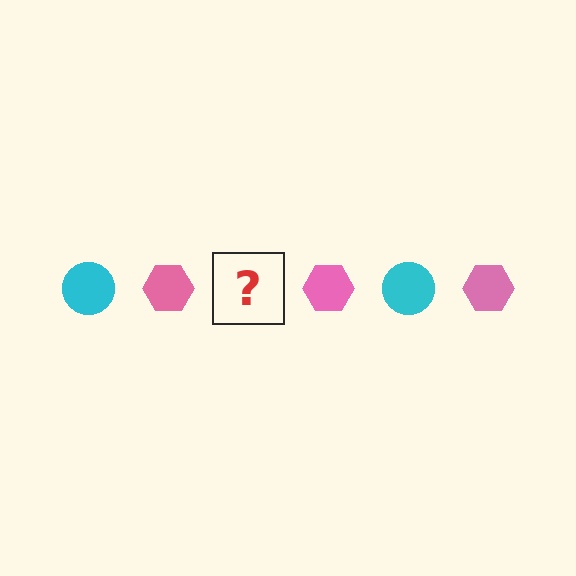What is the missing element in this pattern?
The missing element is a cyan circle.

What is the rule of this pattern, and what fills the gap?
The rule is that the pattern alternates between cyan circle and pink hexagon. The gap should be filled with a cyan circle.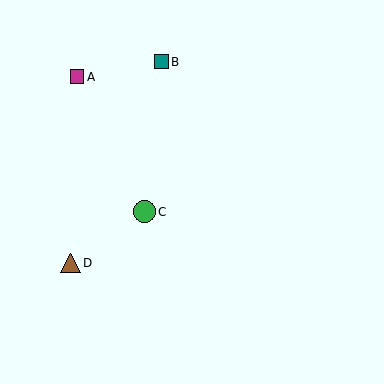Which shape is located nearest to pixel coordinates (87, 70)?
The magenta square (labeled A) at (77, 77) is nearest to that location.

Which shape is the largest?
The green circle (labeled C) is the largest.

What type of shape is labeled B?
Shape B is a teal square.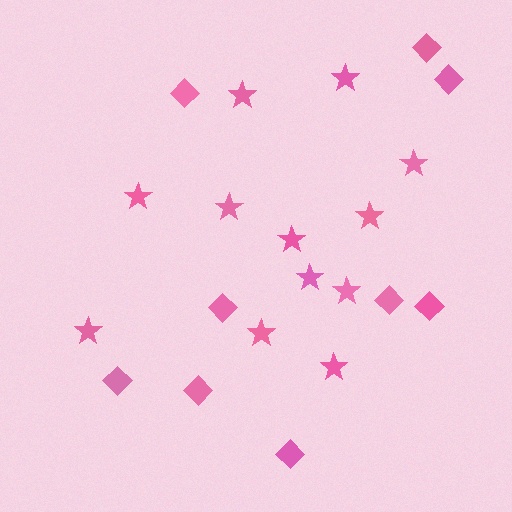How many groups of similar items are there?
There are 2 groups: one group of diamonds (9) and one group of stars (12).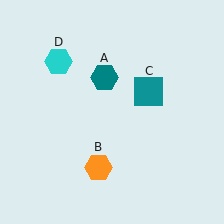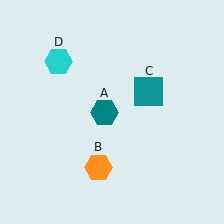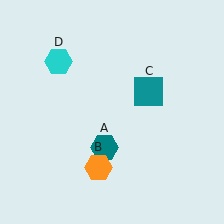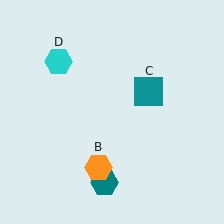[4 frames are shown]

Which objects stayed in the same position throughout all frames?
Orange hexagon (object B) and teal square (object C) and cyan hexagon (object D) remained stationary.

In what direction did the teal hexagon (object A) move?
The teal hexagon (object A) moved down.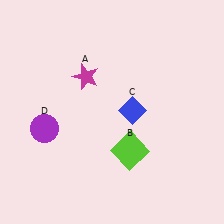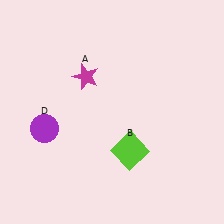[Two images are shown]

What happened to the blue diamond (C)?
The blue diamond (C) was removed in Image 2. It was in the top-right area of Image 1.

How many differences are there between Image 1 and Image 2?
There is 1 difference between the two images.